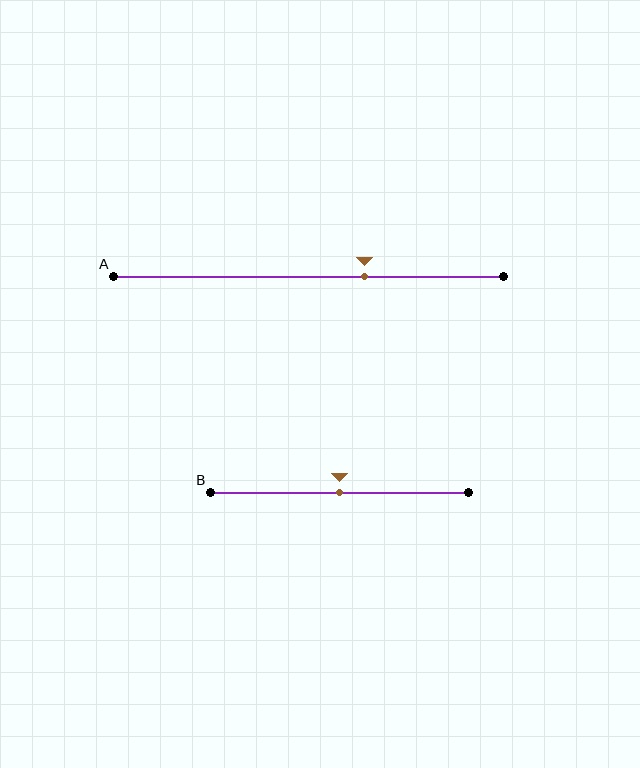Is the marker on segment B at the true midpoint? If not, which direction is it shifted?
Yes, the marker on segment B is at the true midpoint.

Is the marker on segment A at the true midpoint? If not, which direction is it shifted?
No, the marker on segment A is shifted to the right by about 14% of the segment length.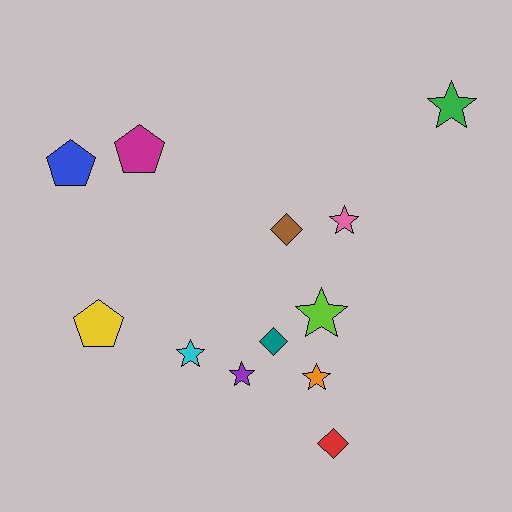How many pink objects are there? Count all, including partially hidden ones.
There is 1 pink object.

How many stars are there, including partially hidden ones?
There are 6 stars.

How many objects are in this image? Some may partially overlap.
There are 12 objects.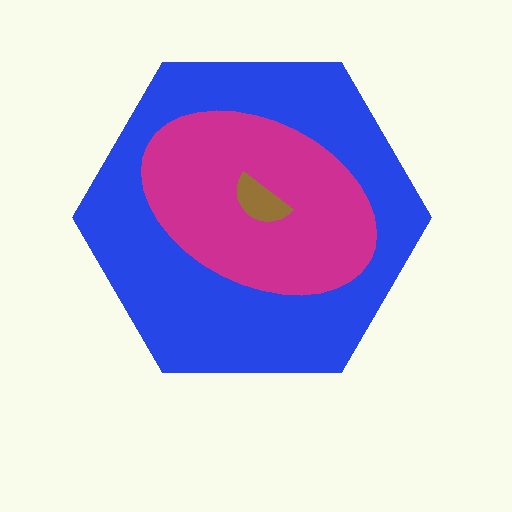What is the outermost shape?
The blue hexagon.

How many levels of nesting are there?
3.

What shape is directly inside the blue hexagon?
The magenta ellipse.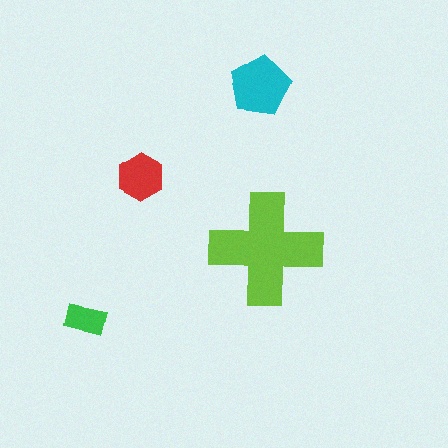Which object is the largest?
The lime cross.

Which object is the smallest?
The green rectangle.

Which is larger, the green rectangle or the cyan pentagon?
The cyan pentagon.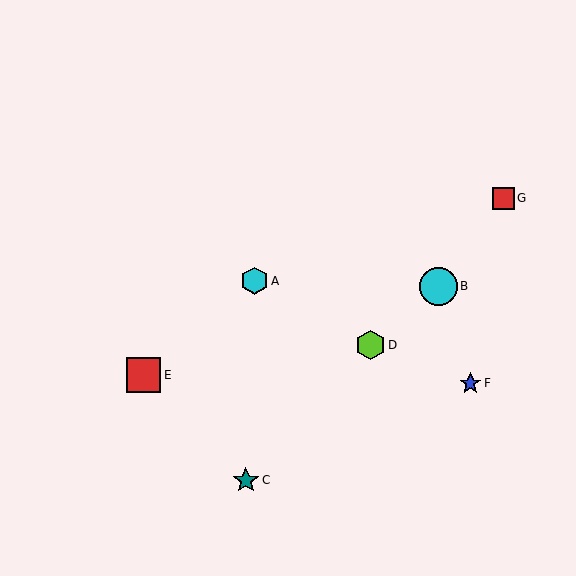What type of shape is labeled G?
Shape G is a red square.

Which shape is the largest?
The cyan circle (labeled B) is the largest.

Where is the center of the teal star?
The center of the teal star is at (246, 480).